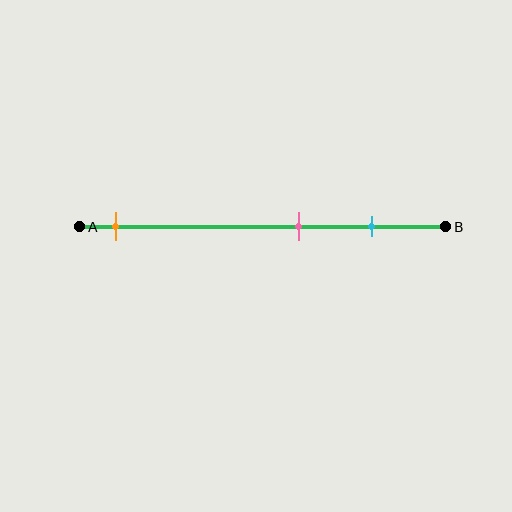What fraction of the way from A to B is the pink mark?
The pink mark is approximately 60% (0.6) of the way from A to B.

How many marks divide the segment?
There are 3 marks dividing the segment.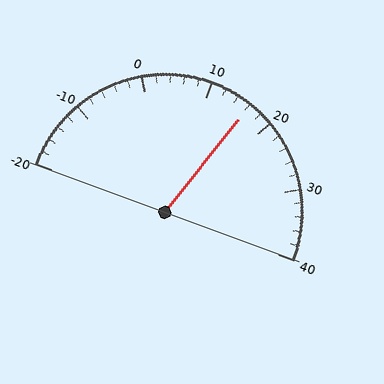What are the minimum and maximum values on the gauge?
The gauge ranges from -20 to 40.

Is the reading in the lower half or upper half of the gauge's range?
The reading is in the upper half of the range (-20 to 40).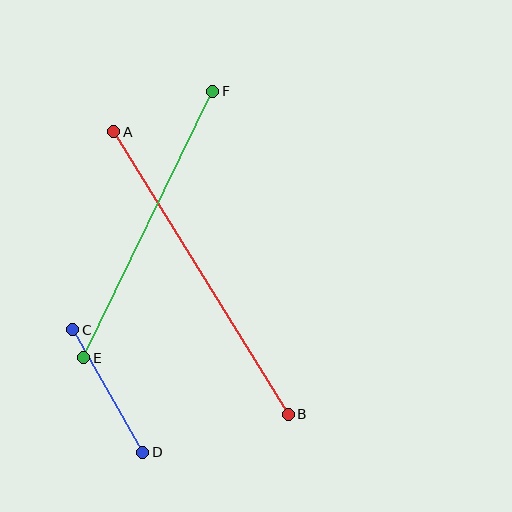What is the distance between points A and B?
The distance is approximately 332 pixels.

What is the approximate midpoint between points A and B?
The midpoint is at approximately (201, 273) pixels.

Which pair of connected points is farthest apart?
Points A and B are farthest apart.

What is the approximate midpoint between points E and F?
The midpoint is at approximately (148, 224) pixels.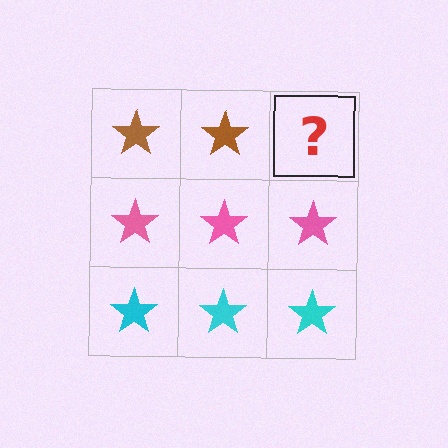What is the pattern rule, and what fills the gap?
The rule is that each row has a consistent color. The gap should be filled with a brown star.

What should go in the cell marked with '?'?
The missing cell should contain a brown star.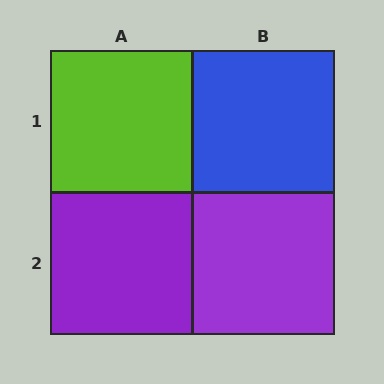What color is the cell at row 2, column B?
Purple.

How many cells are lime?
1 cell is lime.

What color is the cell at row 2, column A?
Purple.